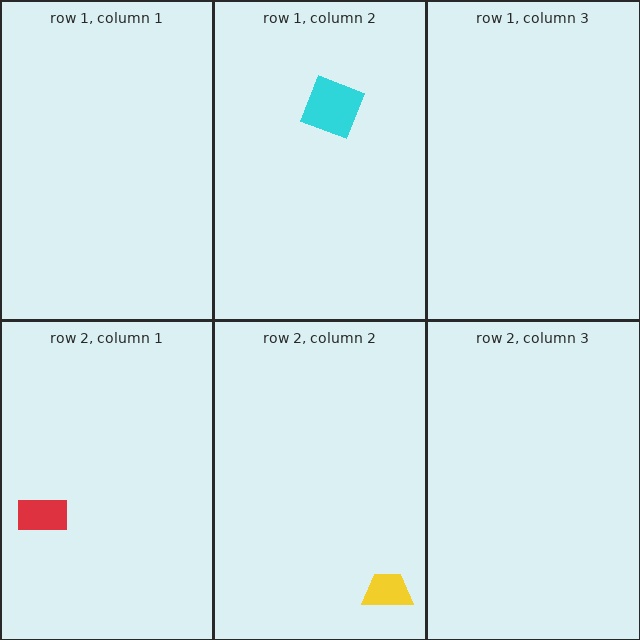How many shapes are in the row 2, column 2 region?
1.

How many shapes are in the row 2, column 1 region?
1.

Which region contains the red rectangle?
The row 2, column 1 region.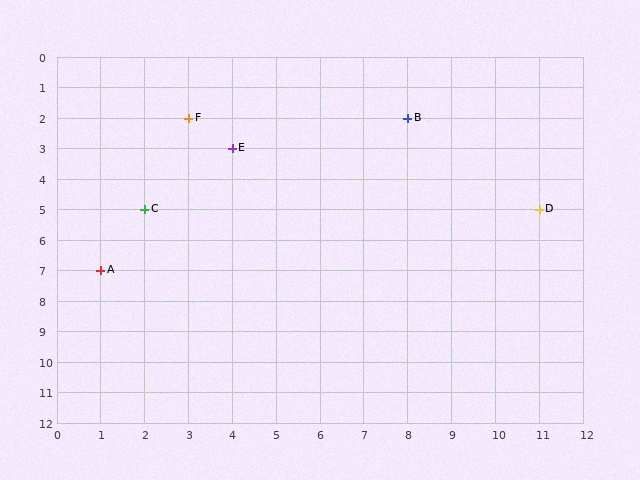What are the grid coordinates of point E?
Point E is at grid coordinates (4, 3).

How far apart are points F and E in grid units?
Points F and E are 1 column and 1 row apart (about 1.4 grid units diagonally).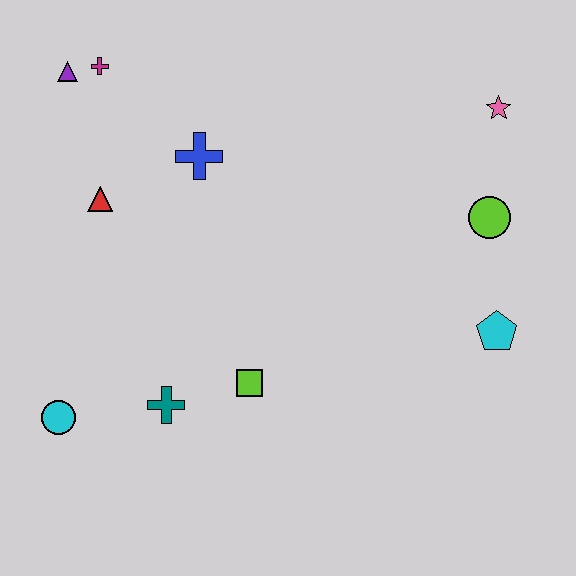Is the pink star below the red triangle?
No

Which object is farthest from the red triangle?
The cyan pentagon is farthest from the red triangle.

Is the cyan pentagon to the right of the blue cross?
Yes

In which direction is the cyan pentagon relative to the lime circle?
The cyan pentagon is below the lime circle.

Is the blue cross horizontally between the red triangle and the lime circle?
Yes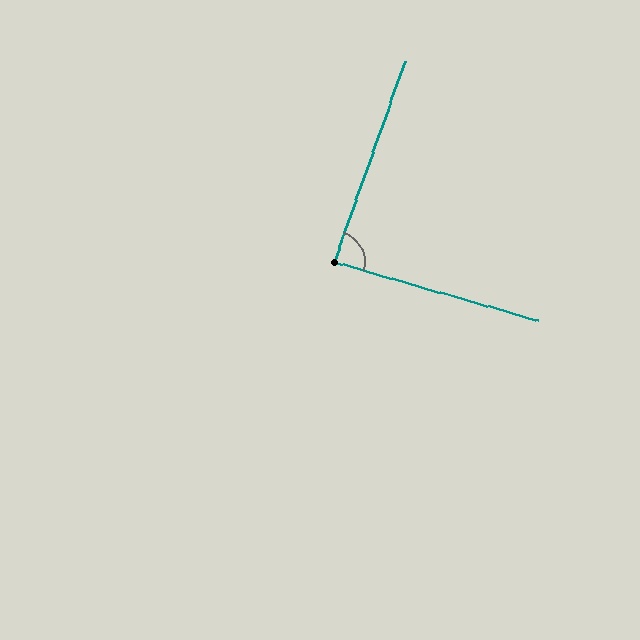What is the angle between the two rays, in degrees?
Approximately 86 degrees.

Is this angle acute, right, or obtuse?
It is approximately a right angle.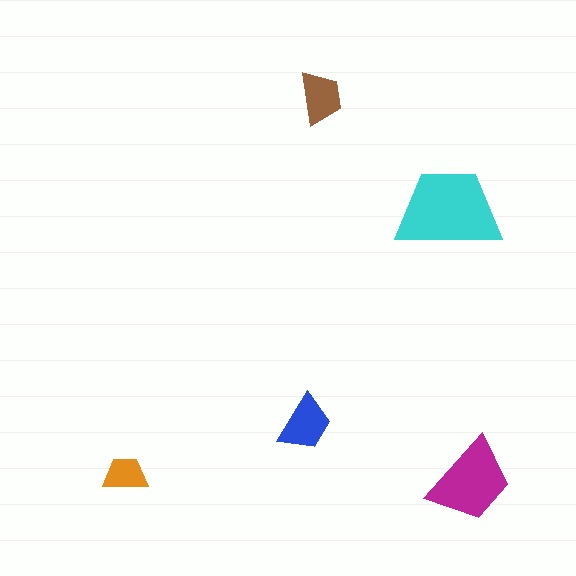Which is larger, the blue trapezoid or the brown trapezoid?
The blue one.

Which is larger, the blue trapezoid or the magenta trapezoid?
The magenta one.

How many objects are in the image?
There are 5 objects in the image.